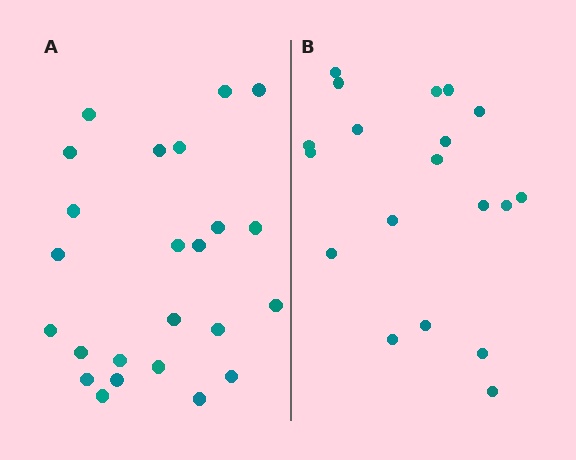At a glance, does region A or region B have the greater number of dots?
Region A (the left region) has more dots.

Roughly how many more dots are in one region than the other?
Region A has about 5 more dots than region B.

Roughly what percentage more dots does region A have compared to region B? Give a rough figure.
About 25% more.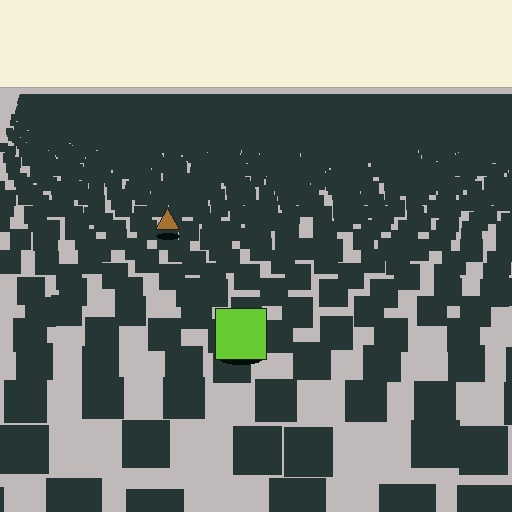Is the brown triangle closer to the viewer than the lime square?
No. The lime square is closer — you can tell from the texture gradient: the ground texture is coarser near it.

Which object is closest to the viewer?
The lime square is closest. The texture marks near it are larger and more spread out.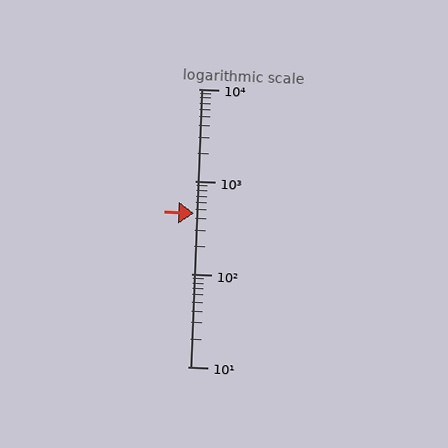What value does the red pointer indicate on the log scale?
The pointer indicates approximately 450.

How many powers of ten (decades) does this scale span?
The scale spans 3 decades, from 10 to 10000.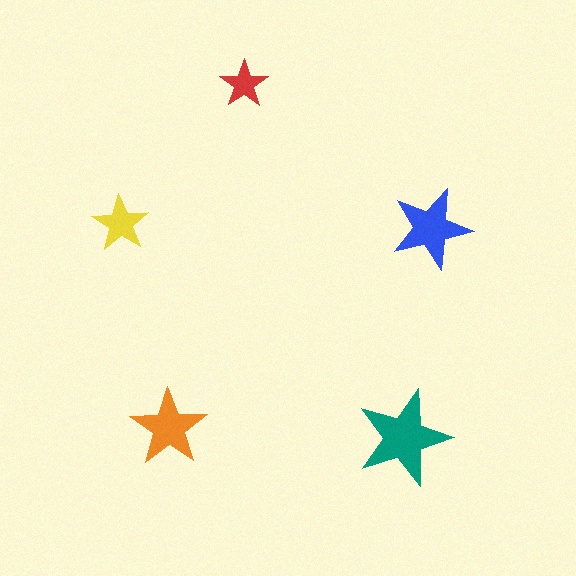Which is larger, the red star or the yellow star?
The yellow one.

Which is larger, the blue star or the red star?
The blue one.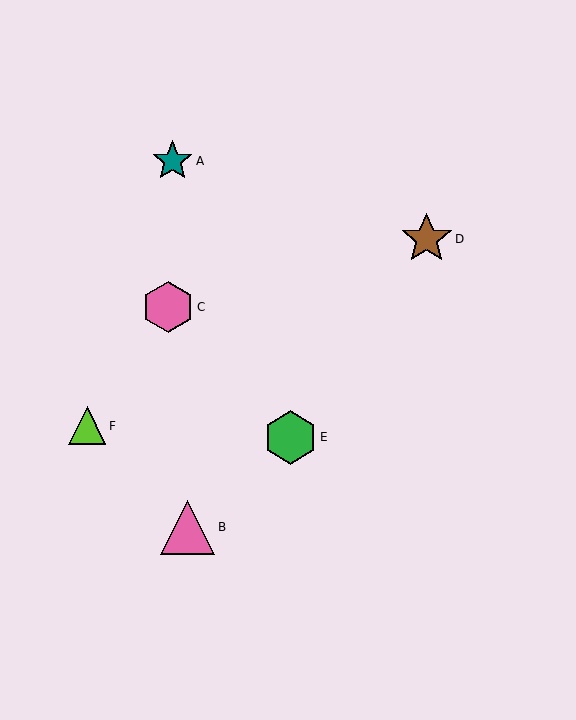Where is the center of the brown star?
The center of the brown star is at (427, 239).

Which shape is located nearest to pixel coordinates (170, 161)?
The teal star (labeled A) at (173, 161) is nearest to that location.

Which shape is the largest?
The pink triangle (labeled B) is the largest.